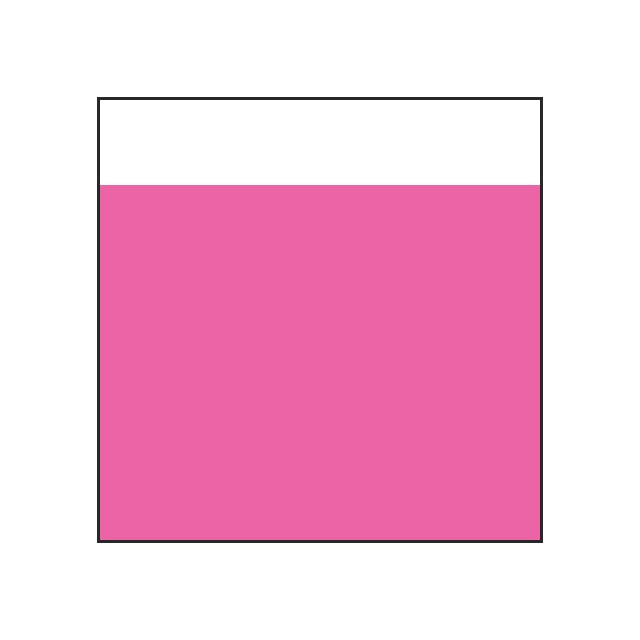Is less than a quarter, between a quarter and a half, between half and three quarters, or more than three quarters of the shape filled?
More than three quarters.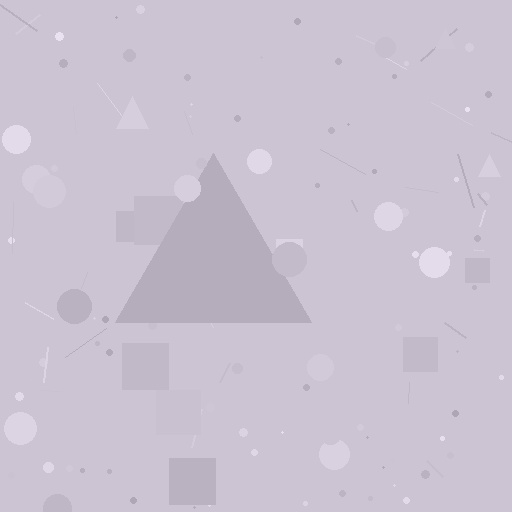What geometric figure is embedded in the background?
A triangle is embedded in the background.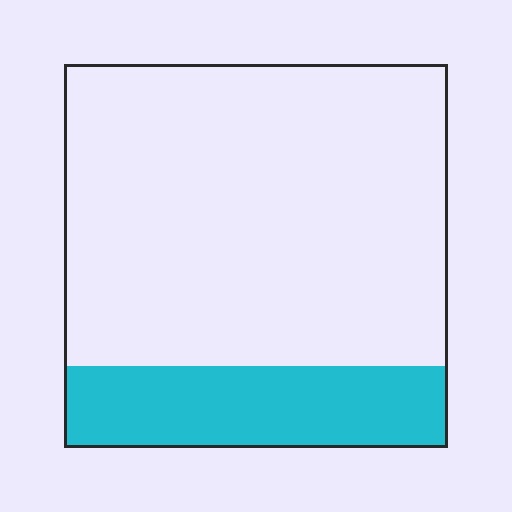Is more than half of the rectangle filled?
No.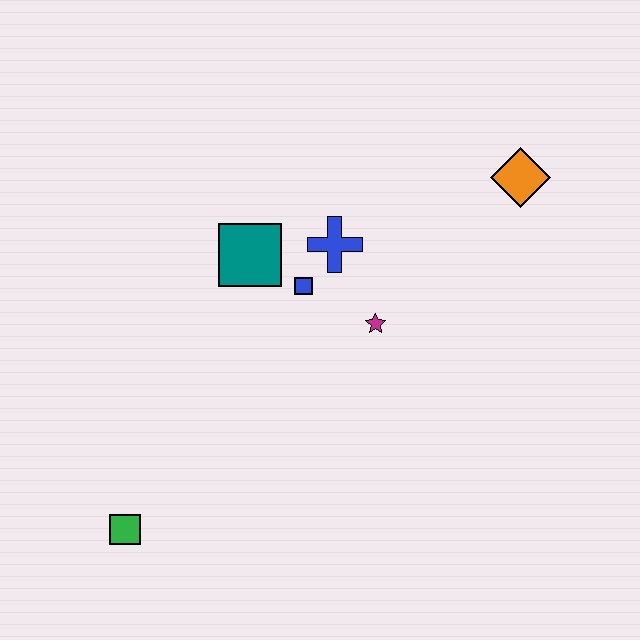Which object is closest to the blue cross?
The blue square is closest to the blue cross.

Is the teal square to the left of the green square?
No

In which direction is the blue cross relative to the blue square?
The blue cross is above the blue square.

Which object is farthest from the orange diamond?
The green square is farthest from the orange diamond.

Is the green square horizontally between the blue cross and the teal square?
No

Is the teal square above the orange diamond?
No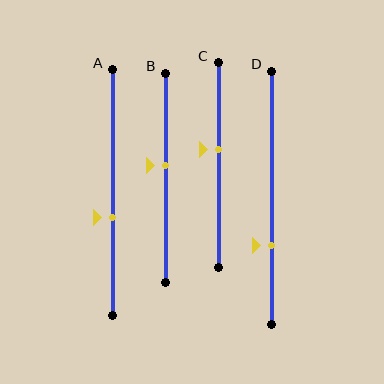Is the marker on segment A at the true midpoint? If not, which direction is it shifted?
No, the marker on segment A is shifted downward by about 10% of the segment length.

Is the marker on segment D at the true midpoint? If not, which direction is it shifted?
No, the marker on segment D is shifted downward by about 19% of the segment length.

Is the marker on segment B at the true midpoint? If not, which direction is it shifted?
No, the marker on segment B is shifted upward by about 6% of the segment length.